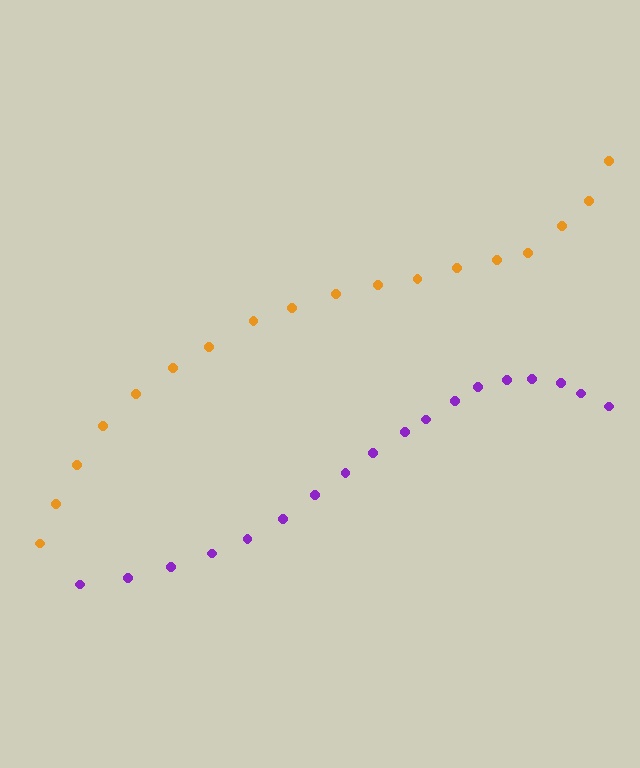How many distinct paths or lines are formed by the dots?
There are 2 distinct paths.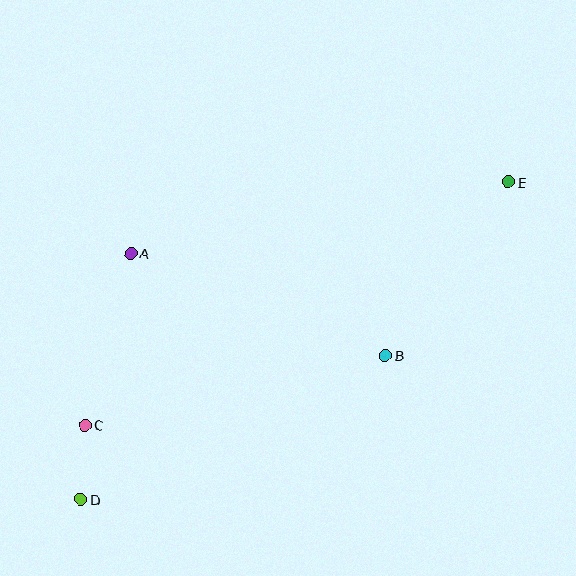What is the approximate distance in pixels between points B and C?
The distance between B and C is approximately 308 pixels.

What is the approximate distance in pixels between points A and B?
The distance between A and B is approximately 274 pixels.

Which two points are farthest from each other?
Points D and E are farthest from each other.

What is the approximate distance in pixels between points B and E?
The distance between B and E is approximately 212 pixels.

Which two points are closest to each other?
Points C and D are closest to each other.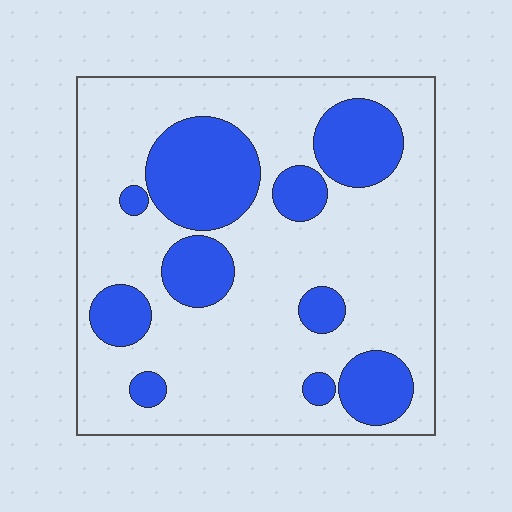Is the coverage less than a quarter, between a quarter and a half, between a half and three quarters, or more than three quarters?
Between a quarter and a half.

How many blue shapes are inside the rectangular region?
10.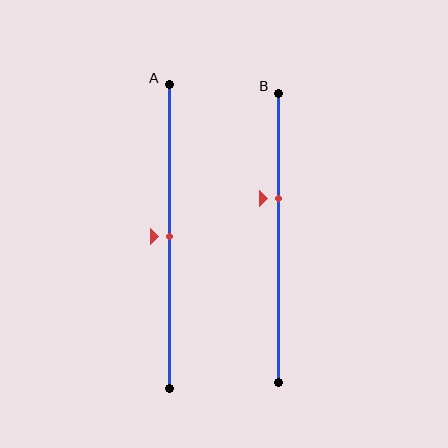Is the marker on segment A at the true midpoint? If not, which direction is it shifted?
Yes, the marker on segment A is at the true midpoint.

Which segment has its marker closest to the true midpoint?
Segment A has its marker closest to the true midpoint.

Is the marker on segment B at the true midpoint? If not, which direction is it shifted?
No, the marker on segment B is shifted upward by about 14% of the segment length.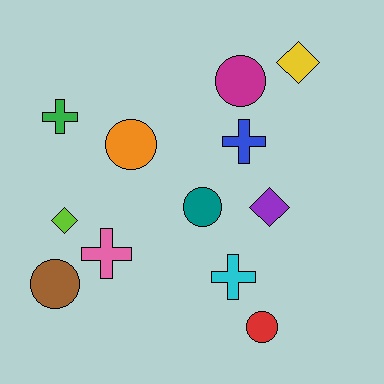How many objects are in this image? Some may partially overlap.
There are 12 objects.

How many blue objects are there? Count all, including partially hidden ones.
There is 1 blue object.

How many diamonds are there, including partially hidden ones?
There are 3 diamonds.